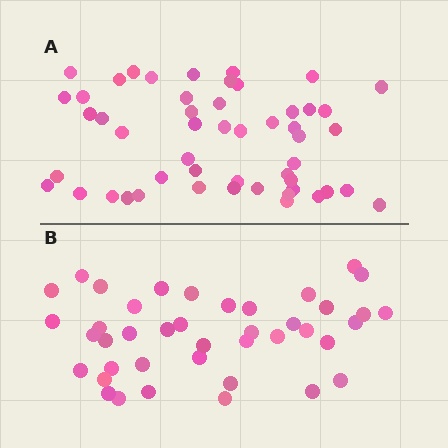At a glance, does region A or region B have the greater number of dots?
Region A (the top region) has more dots.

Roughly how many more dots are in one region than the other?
Region A has roughly 10 or so more dots than region B.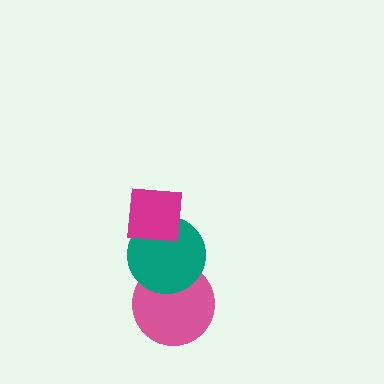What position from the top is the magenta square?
The magenta square is 1st from the top.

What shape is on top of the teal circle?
The magenta square is on top of the teal circle.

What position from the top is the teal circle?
The teal circle is 2nd from the top.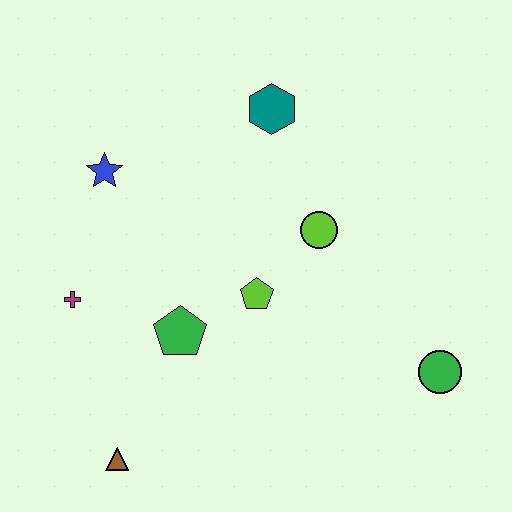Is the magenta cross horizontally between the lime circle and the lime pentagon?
No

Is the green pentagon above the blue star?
No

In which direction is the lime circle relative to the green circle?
The lime circle is above the green circle.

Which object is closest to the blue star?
The magenta cross is closest to the blue star.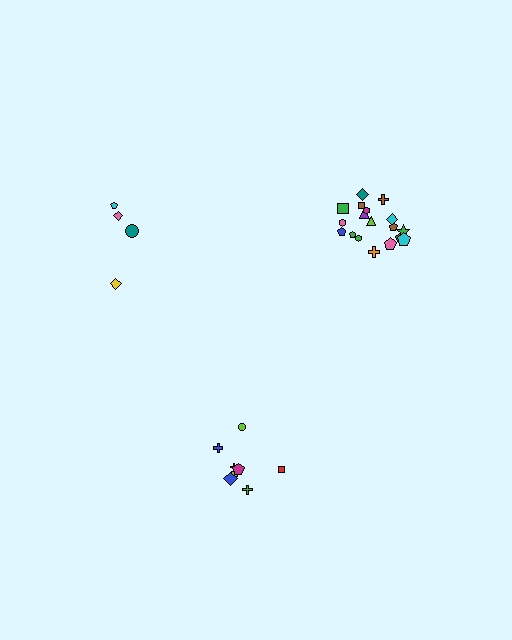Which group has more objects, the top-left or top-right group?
The top-right group.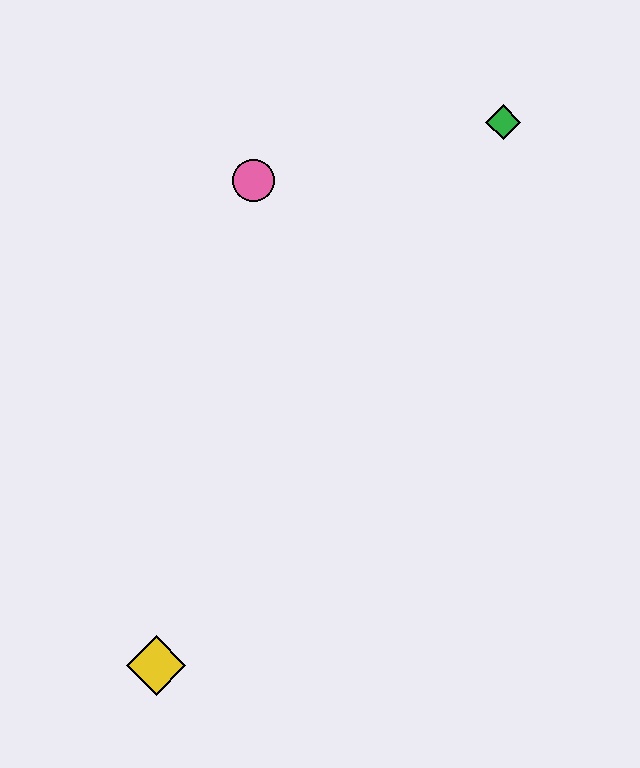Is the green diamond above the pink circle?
Yes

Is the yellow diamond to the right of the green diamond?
No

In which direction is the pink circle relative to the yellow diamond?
The pink circle is above the yellow diamond.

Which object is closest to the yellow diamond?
The pink circle is closest to the yellow diamond.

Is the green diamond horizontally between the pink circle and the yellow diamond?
No